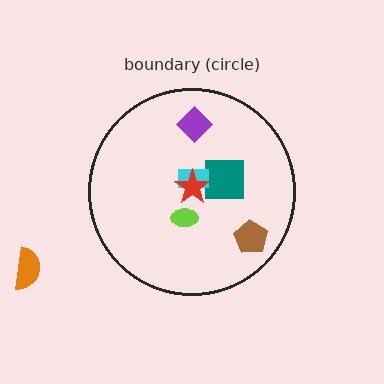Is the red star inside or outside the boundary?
Inside.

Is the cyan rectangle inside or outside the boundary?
Inside.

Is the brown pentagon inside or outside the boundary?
Inside.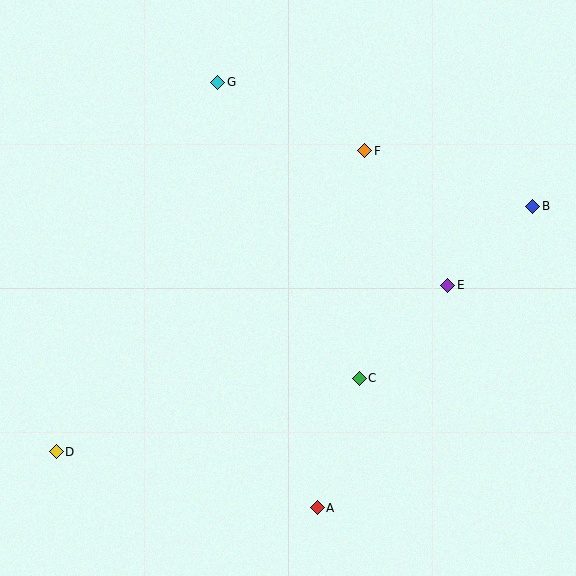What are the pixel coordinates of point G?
Point G is at (218, 82).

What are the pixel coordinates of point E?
Point E is at (448, 285).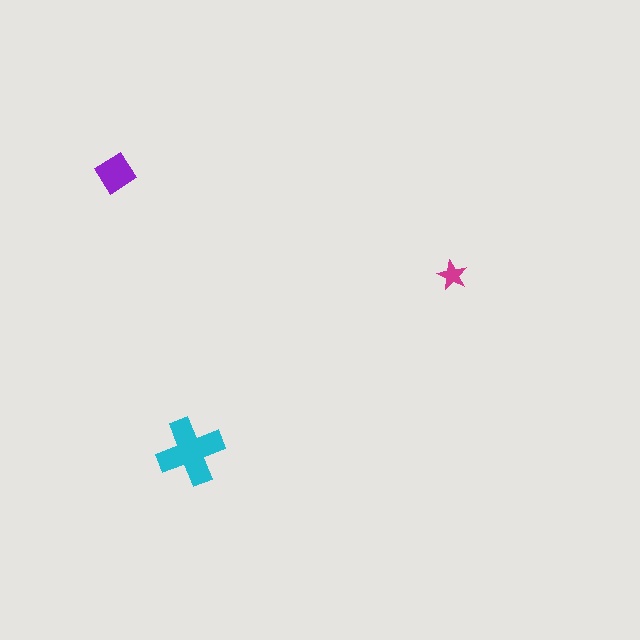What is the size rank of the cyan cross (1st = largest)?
1st.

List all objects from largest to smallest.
The cyan cross, the purple diamond, the magenta star.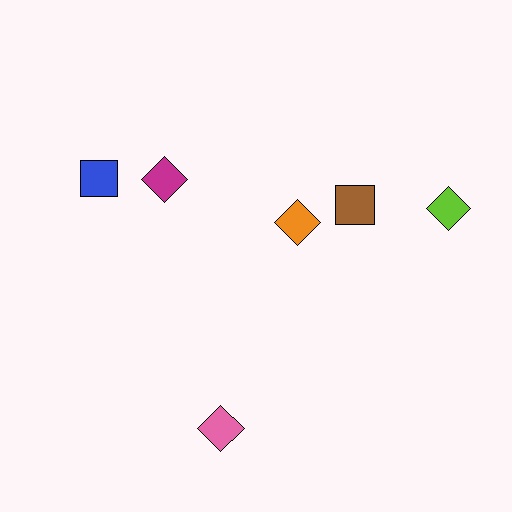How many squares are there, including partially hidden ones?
There are 2 squares.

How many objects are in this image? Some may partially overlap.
There are 6 objects.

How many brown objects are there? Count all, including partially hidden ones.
There is 1 brown object.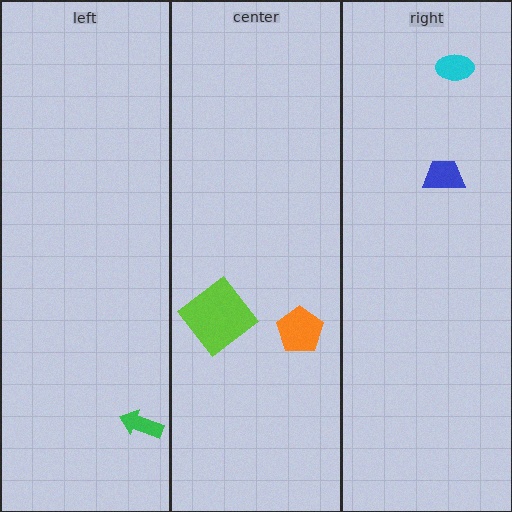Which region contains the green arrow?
The left region.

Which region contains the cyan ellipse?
The right region.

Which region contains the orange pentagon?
The center region.